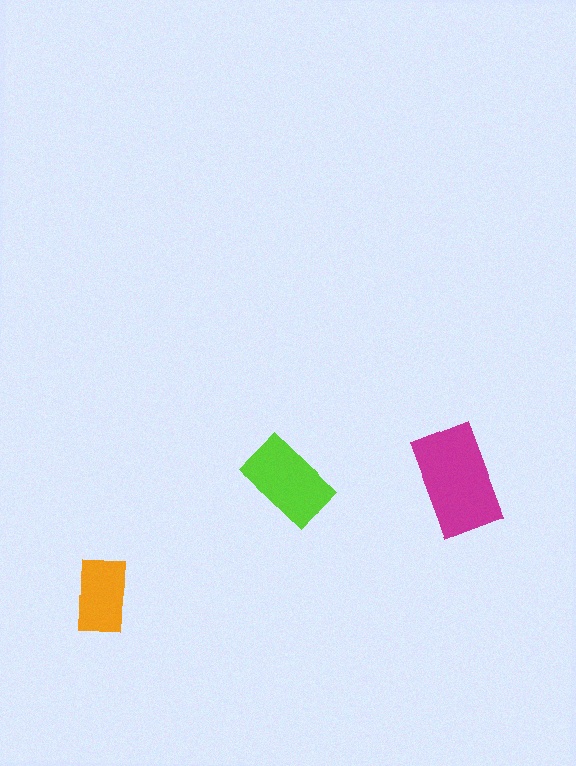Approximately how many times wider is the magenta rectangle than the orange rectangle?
About 1.5 times wider.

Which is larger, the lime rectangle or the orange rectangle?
The lime one.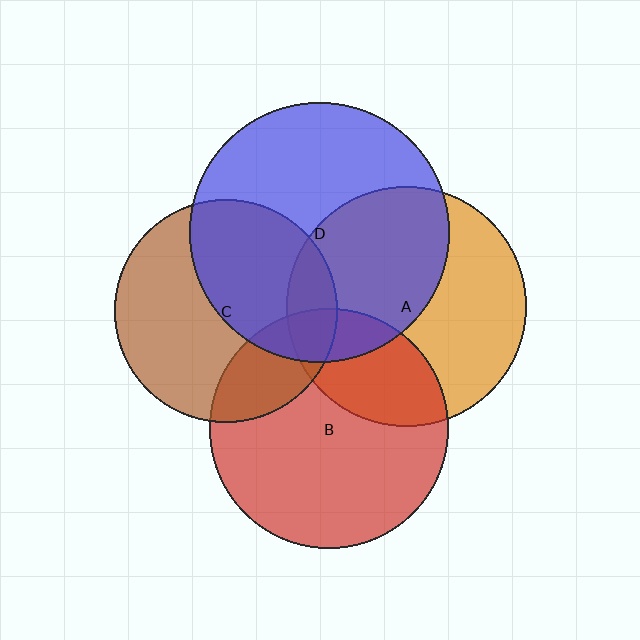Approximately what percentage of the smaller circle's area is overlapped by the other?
Approximately 15%.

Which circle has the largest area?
Circle D (blue).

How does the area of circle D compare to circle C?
Approximately 1.4 times.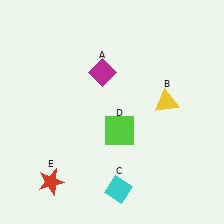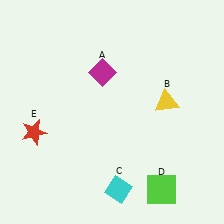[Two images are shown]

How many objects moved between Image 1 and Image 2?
2 objects moved between the two images.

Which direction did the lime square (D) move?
The lime square (D) moved down.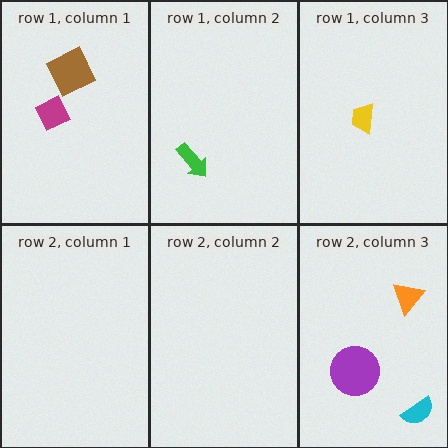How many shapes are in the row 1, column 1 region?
2.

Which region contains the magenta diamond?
The row 1, column 1 region.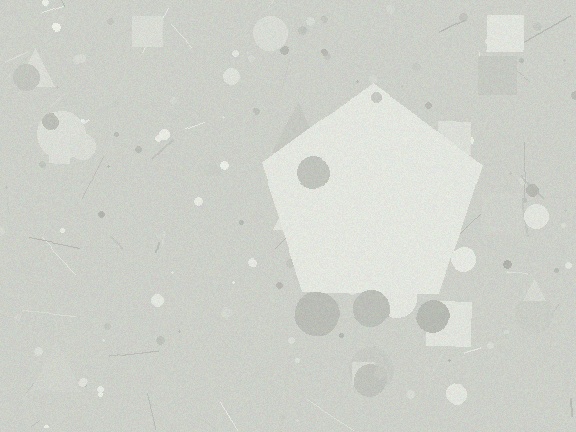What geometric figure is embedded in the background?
A pentagon is embedded in the background.